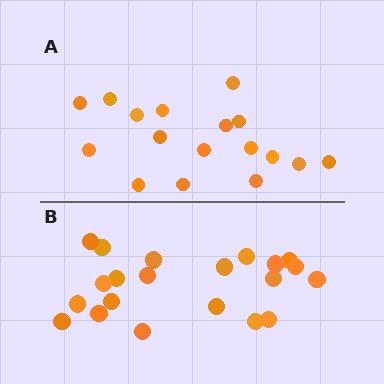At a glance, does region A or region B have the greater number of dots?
Region B (the bottom region) has more dots.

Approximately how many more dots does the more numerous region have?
Region B has about 4 more dots than region A.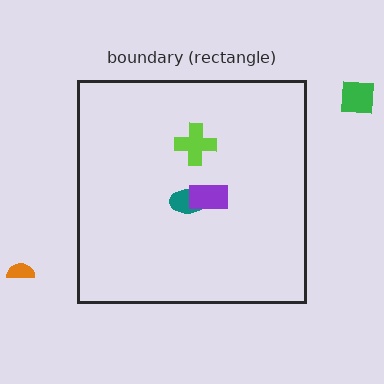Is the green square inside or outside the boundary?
Outside.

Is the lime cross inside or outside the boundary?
Inside.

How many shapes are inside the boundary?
3 inside, 2 outside.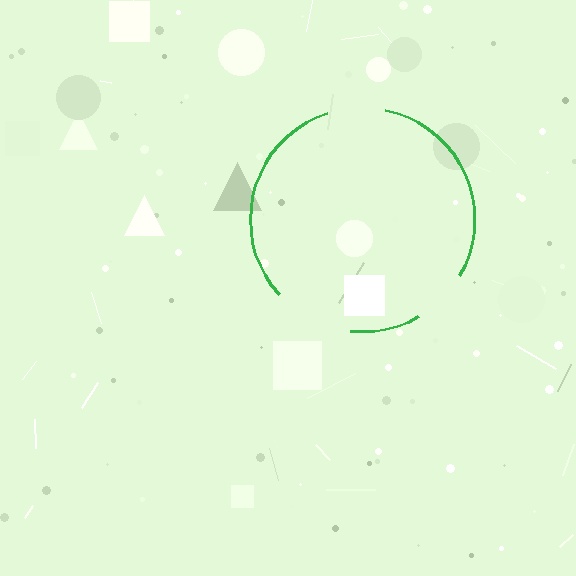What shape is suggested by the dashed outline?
The dashed outline suggests a circle.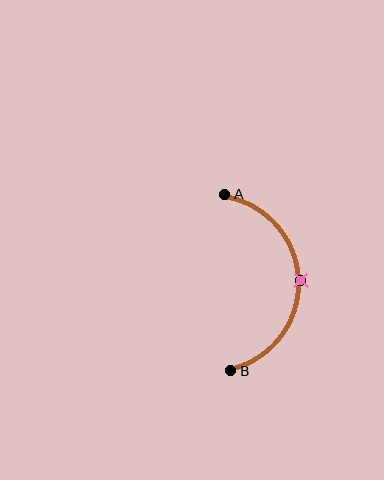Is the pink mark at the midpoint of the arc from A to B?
Yes. The pink mark lies on the arc at equal arc-length from both A and B — it is the arc midpoint.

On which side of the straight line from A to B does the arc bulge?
The arc bulges to the right of the straight line connecting A and B.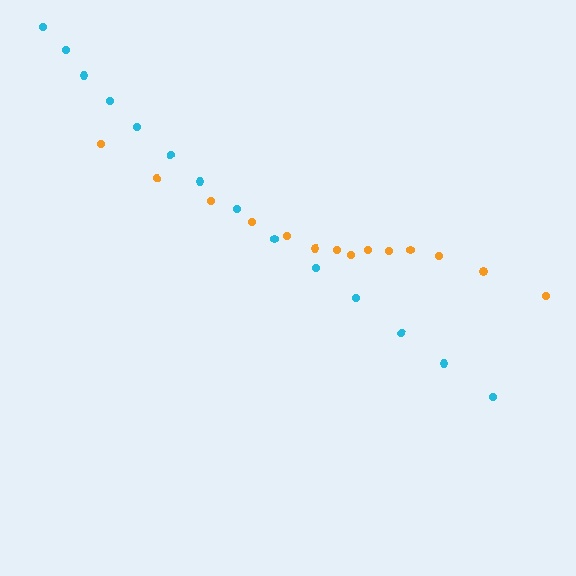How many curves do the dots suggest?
There are 2 distinct paths.